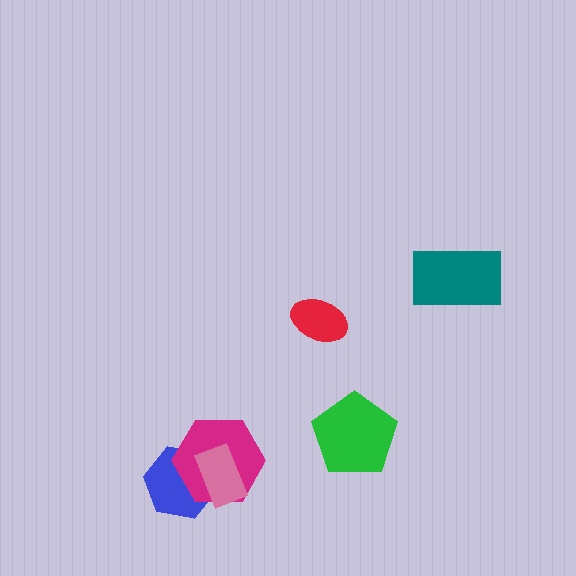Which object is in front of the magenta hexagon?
The pink rectangle is in front of the magenta hexagon.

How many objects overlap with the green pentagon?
0 objects overlap with the green pentagon.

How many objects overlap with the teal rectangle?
0 objects overlap with the teal rectangle.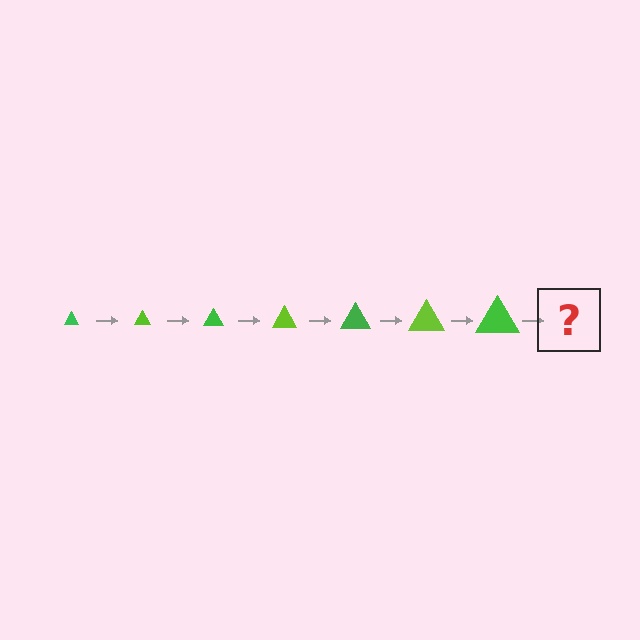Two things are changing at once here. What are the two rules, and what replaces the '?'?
The two rules are that the triangle grows larger each step and the color cycles through green and lime. The '?' should be a lime triangle, larger than the previous one.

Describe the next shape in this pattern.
It should be a lime triangle, larger than the previous one.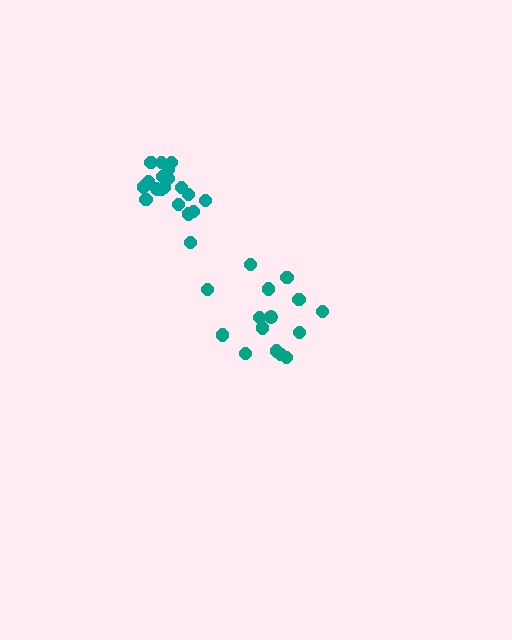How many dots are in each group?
Group 1: 15 dots, Group 2: 20 dots (35 total).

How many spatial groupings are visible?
There are 2 spatial groupings.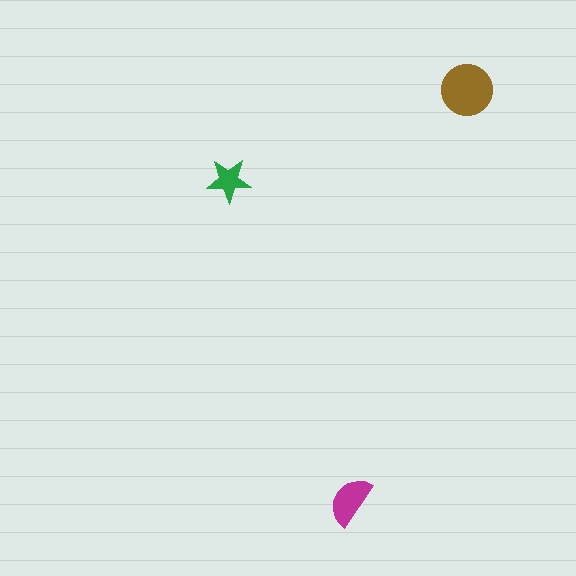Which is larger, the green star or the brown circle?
The brown circle.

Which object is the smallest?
The green star.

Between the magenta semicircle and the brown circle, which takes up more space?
The brown circle.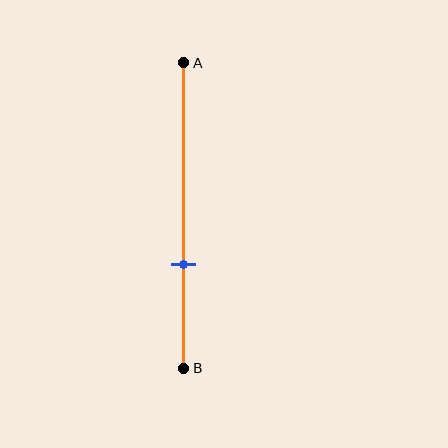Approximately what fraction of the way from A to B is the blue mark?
The blue mark is approximately 65% of the way from A to B.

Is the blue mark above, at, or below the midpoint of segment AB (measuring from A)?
The blue mark is below the midpoint of segment AB.